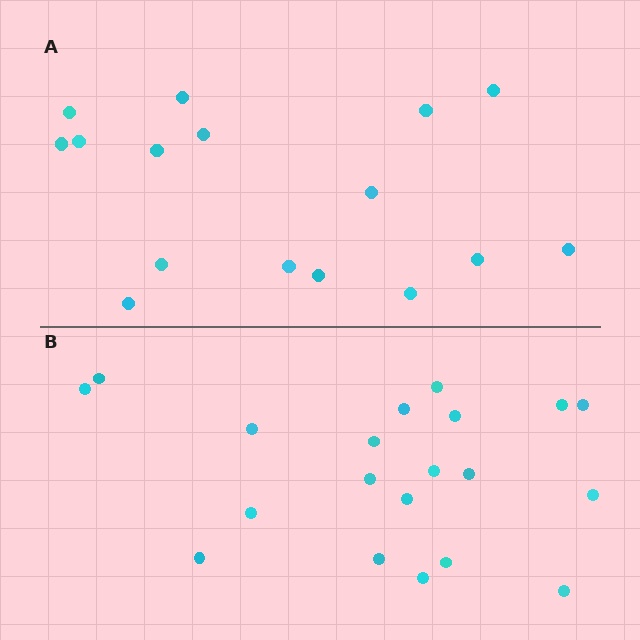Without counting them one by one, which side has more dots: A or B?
Region B (the bottom region) has more dots.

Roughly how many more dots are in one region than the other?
Region B has about 4 more dots than region A.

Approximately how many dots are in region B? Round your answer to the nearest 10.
About 20 dots.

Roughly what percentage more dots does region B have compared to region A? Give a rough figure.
About 25% more.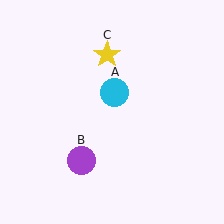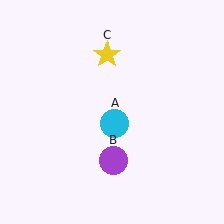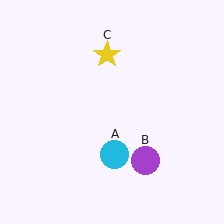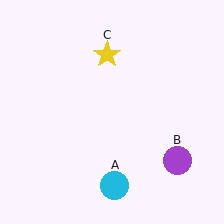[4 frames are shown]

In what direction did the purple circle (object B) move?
The purple circle (object B) moved right.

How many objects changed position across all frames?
2 objects changed position: cyan circle (object A), purple circle (object B).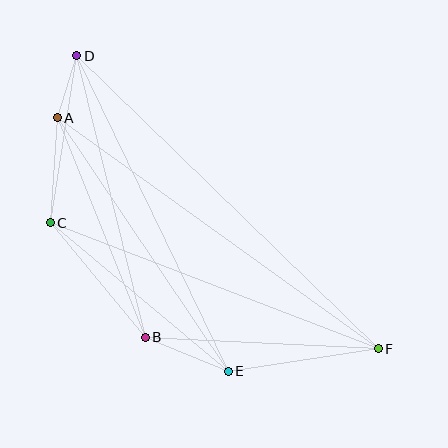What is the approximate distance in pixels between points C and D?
The distance between C and D is approximately 169 pixels.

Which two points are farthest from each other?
Points D and F are farthest from each other.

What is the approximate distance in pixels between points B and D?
The distance between B and D is approximately 290 pixels.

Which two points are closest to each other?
Points A and D are closest to each other.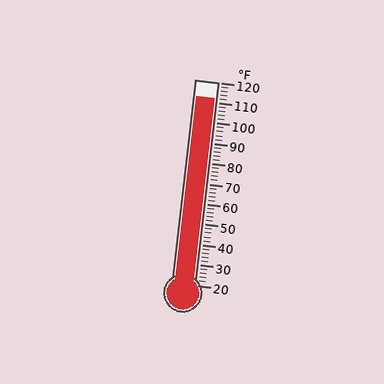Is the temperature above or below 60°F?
The temperature is above 60°F.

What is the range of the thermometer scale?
The thermometer scale ranges from 20°F to 120°F.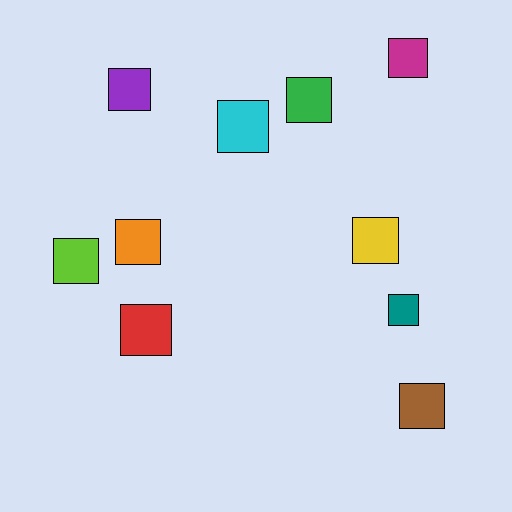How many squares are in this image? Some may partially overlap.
There are 10 squares.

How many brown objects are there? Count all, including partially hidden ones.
There is 1 brown object.